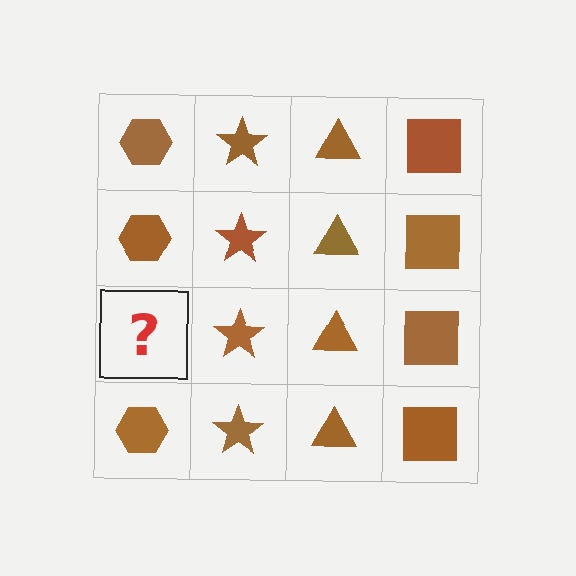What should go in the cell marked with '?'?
The missing cell should contain a brown hexagon.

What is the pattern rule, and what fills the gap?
The rule is that each column has a consistent shape. The gap should be filled with a brown hexagon.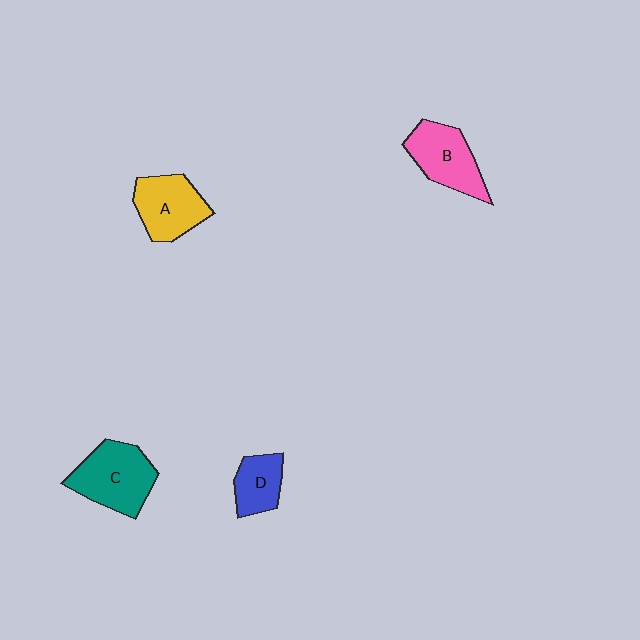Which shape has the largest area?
Shape C (teal).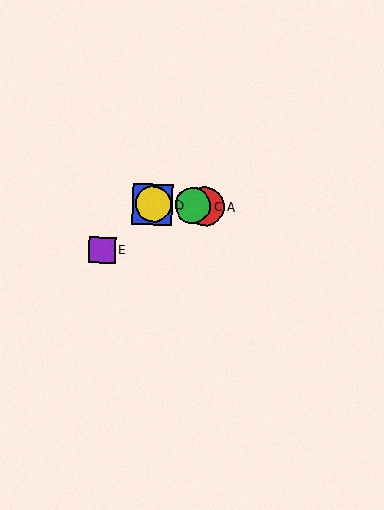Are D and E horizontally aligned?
No, D is at y≈204 and E is at y≈250.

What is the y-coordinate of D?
Object D is at y≈204.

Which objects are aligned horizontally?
Objects A, B, C, D are aligned horizontally.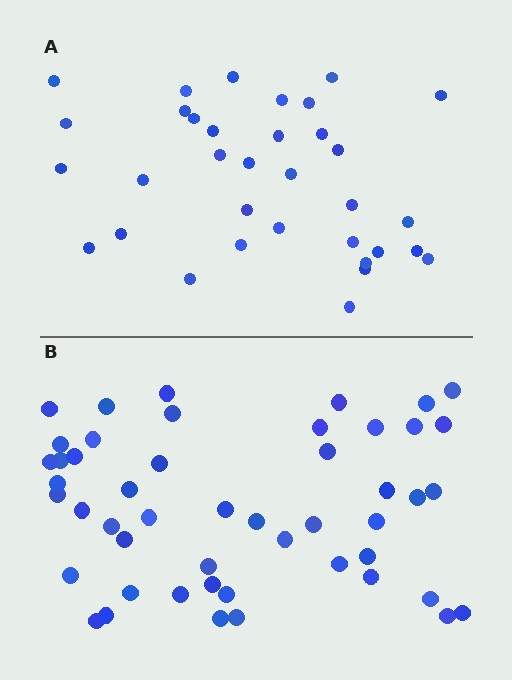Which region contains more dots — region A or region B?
Region B (the bottom region) has more dots.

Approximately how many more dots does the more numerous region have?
Region B has approximately 15 more dots than region A.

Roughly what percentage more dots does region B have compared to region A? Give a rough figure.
About 45% more.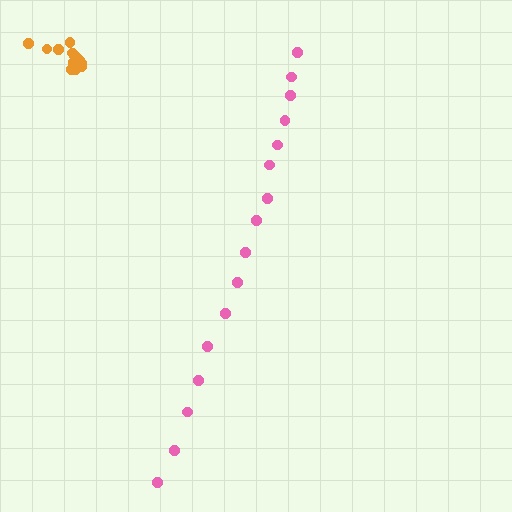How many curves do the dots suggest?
There are 2 distinct paths.